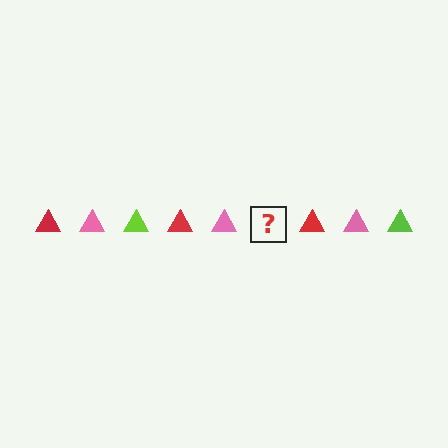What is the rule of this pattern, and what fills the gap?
The rule is that the pattern cycles through red, pink, lime triangles. The gap should be filled with a lime triangle.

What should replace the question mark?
The question mark should be replaced with a lime triangle.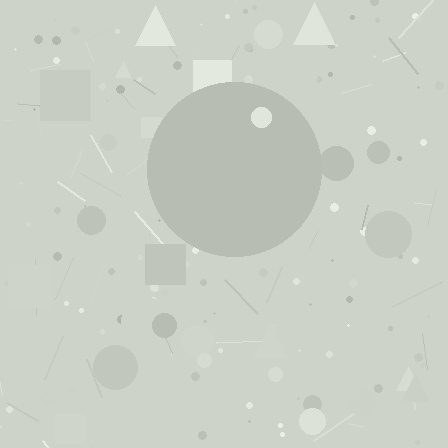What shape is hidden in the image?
A circle is hidden in the image.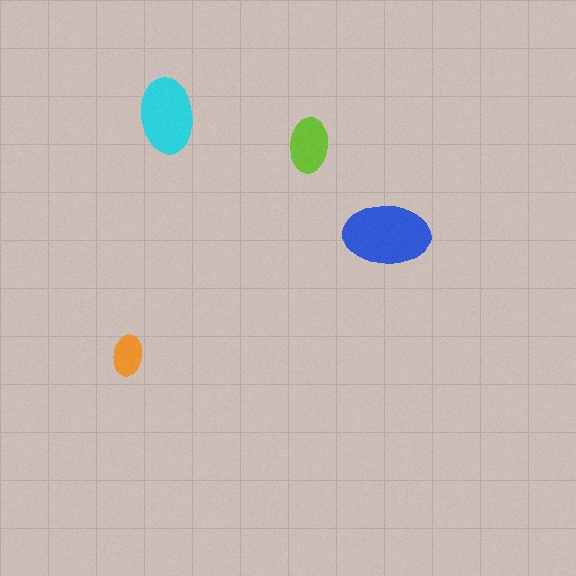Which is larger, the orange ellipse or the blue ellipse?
The blue one.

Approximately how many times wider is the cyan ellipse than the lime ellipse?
About 1.5 times wider.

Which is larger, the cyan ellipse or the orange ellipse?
The cyan one.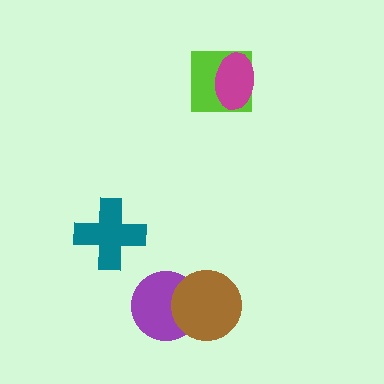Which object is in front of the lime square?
The magenta ellipse is in front of the lime square.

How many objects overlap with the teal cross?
0 objects overlap with the teal cross.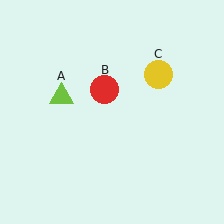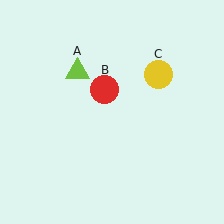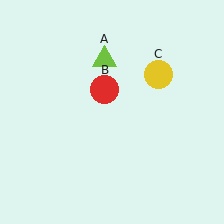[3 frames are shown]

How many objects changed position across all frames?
1 object changed position: lime triangle (object A).